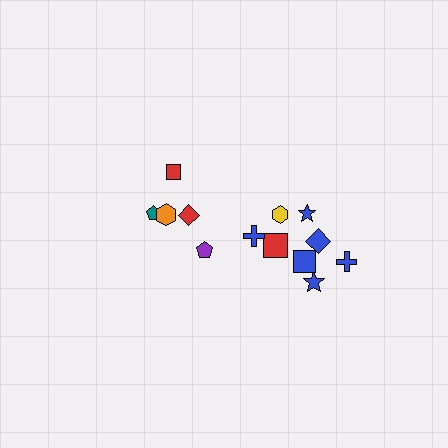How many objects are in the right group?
There are 8 objects.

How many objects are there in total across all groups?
There are 13 objects.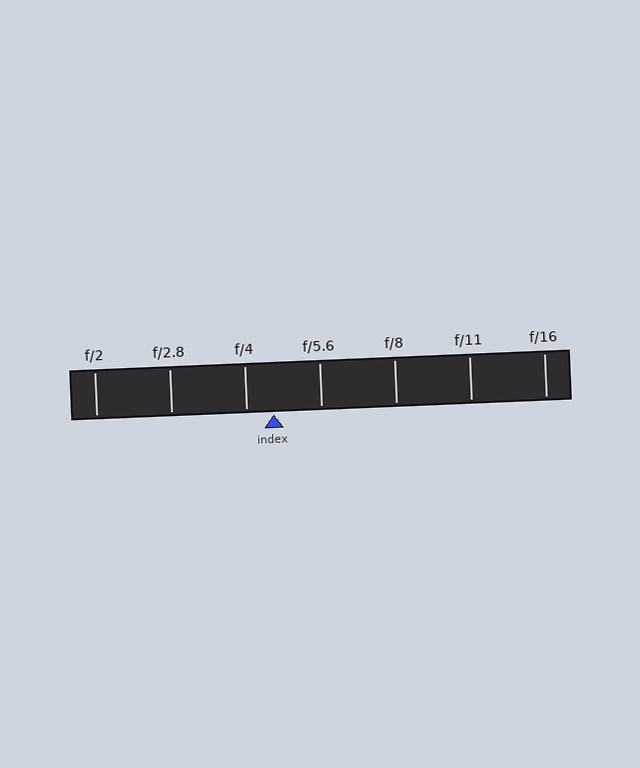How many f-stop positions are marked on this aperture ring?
There are 7 f-stop positions marked.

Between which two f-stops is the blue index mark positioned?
The index mark is between f/4 and f/5.6.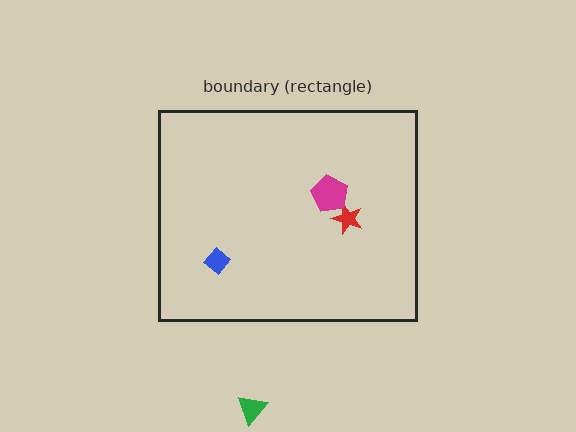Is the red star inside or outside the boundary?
Inside.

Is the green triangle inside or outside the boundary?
Outside.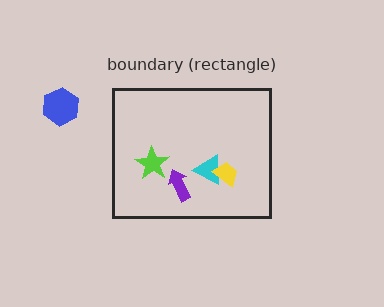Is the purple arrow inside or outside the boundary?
Inside.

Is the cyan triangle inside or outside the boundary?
Inside.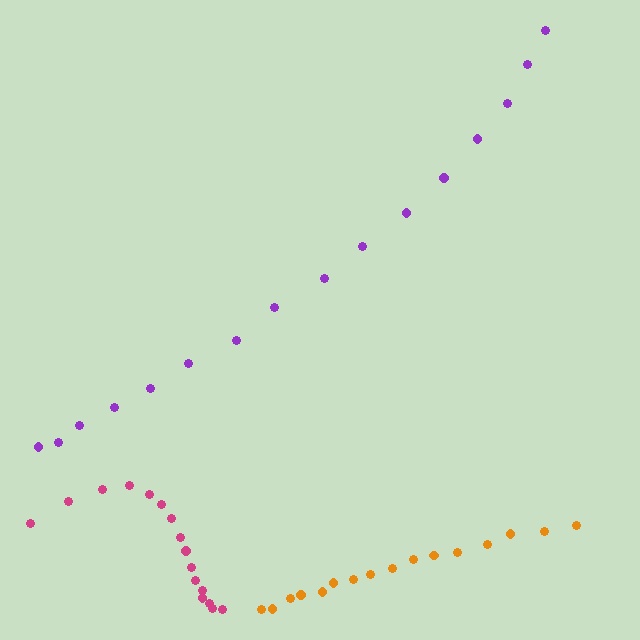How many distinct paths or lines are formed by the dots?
There are 3 distinct paths.